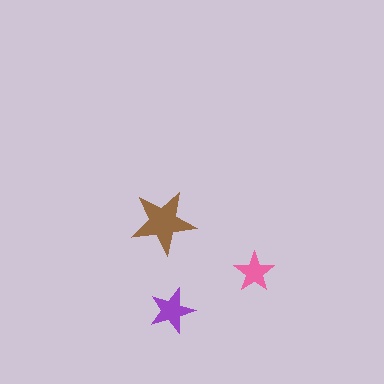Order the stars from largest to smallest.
the brown one, the purple one, the pink one.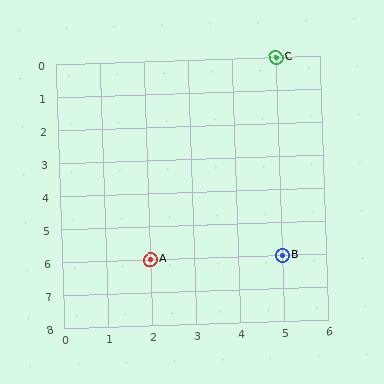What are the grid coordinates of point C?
Point C is at grid coordinates (5, 0).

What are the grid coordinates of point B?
Point B is at grid coordinates (5, 6).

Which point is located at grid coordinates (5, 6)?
Point B is at (5, 6).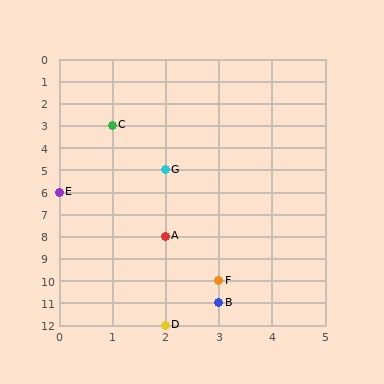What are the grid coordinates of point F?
Point F is at grid coordinates (3, 10).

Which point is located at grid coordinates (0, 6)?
Point E is at (0, 6).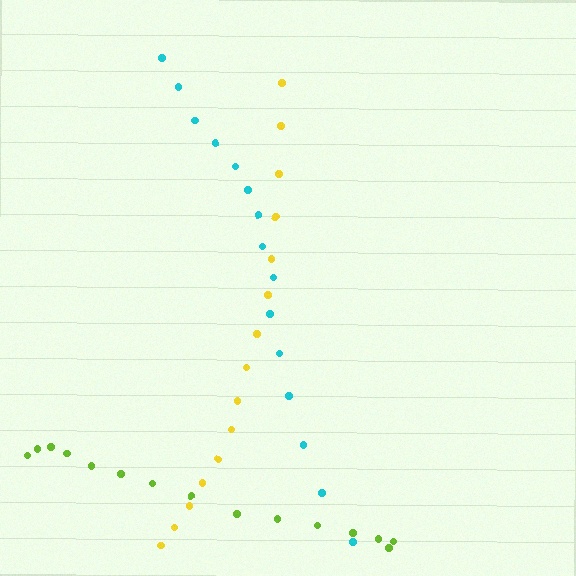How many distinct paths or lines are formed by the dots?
There are 3 distinct paths.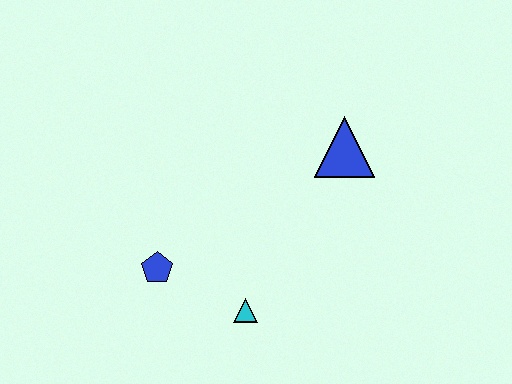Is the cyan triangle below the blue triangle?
Yes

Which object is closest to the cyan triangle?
The blue pentagon is closest to the cyan triangle.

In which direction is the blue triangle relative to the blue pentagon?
The blue triangle is to the right of the blue pentagon.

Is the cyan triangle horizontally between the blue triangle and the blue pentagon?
Yes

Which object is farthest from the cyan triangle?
The blue triangle is farthest from the cyan triangle.